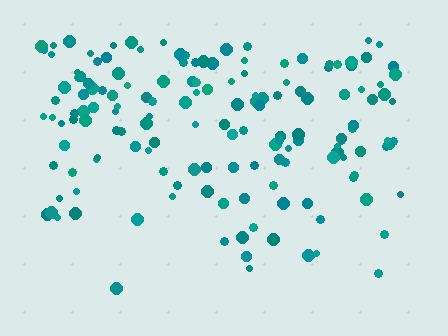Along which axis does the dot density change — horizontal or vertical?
Vertical.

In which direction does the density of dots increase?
From bottom to top, with the top side densest.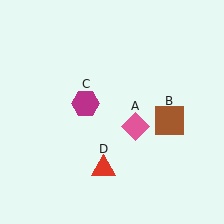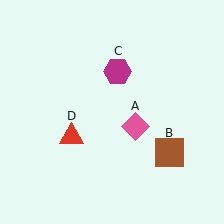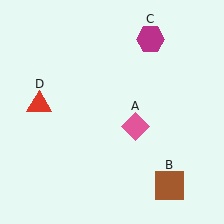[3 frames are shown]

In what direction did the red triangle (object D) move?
The red triangle (object D) moved up and to the left.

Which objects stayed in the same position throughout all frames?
Pink diamond (object A) remained stationary.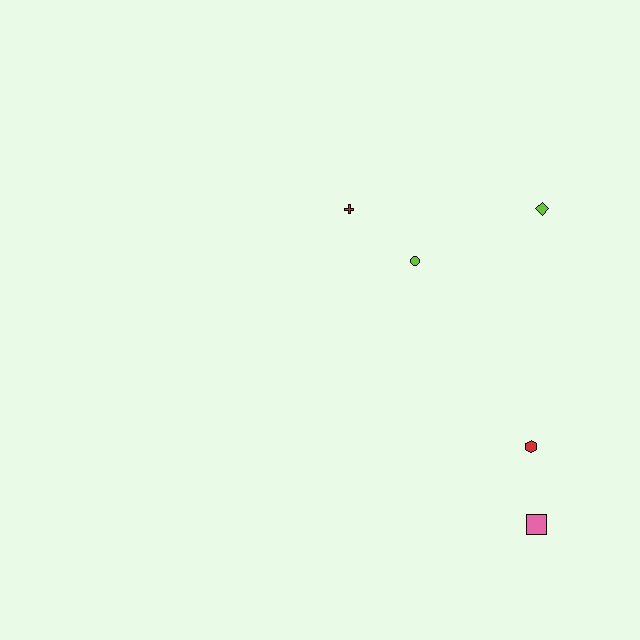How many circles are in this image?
There is 1 circle.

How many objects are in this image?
There are 5 objects.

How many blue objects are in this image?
There are no blue objects.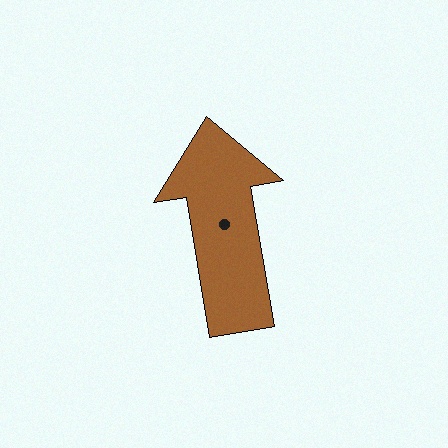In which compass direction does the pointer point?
North.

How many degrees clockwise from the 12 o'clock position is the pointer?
Approximately 351 degrees.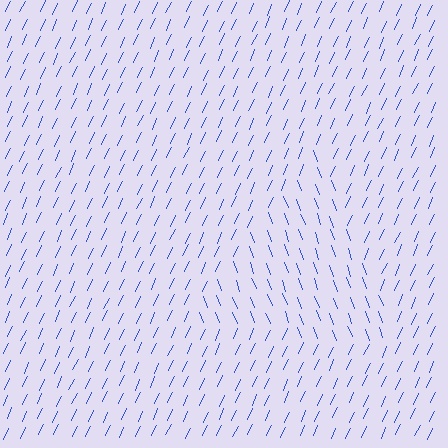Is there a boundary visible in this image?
Yes, there is a texture boundary formed by a change in line orientation.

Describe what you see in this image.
The image is filled with small blue line segments. A triangle region in the image has lines oriented differently from the surrounding lines, creating a visible texture boundary.